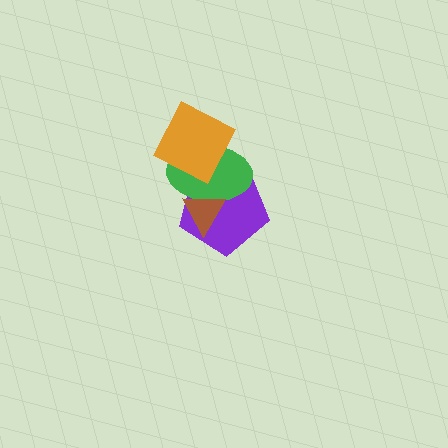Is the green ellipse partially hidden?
Yes, it is partially covered by another shape.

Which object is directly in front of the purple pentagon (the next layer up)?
The green ellipse is directly in front of the purple pentagon.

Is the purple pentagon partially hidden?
Yes, it is partially covered by another shape.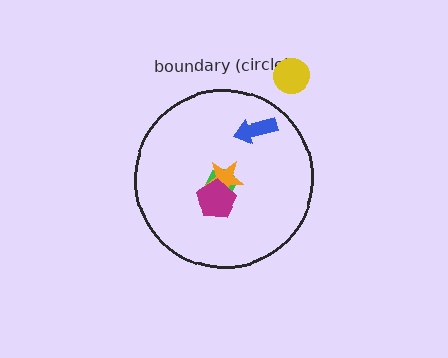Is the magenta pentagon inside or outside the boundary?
Inside.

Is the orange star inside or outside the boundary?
Inside.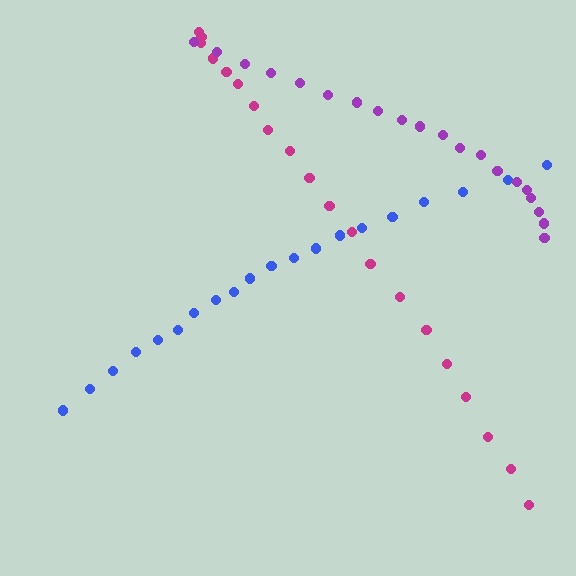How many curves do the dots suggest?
There are 3 distinct paths.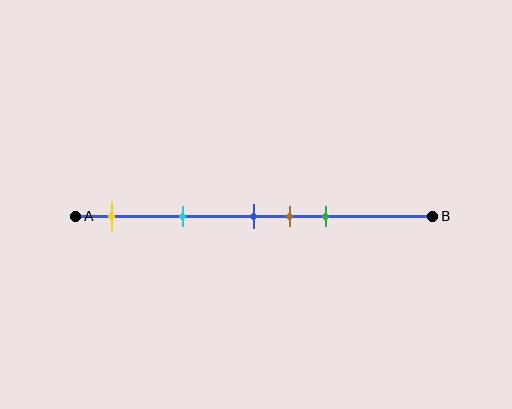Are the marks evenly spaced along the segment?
No, the marks are not evenly spaced.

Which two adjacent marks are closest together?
The blue and brown marks are the closest adjacent pair.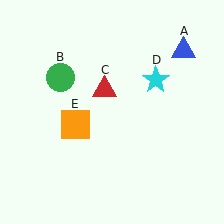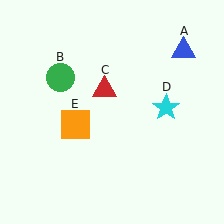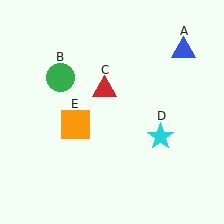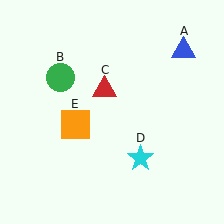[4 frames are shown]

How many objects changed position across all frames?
1 object changed position: cyan star (object D).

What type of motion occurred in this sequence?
The cyan star (object D) rotated clockwise around the center of the scene.